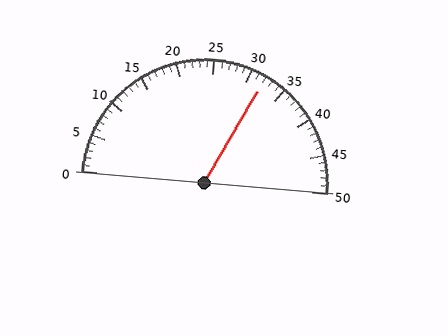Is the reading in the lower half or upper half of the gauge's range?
The reading is in the upper half of the range (0 to 50).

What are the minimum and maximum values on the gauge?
The gauge ranges from 0 to 50.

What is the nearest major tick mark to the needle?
The nearest major tick mark is 30.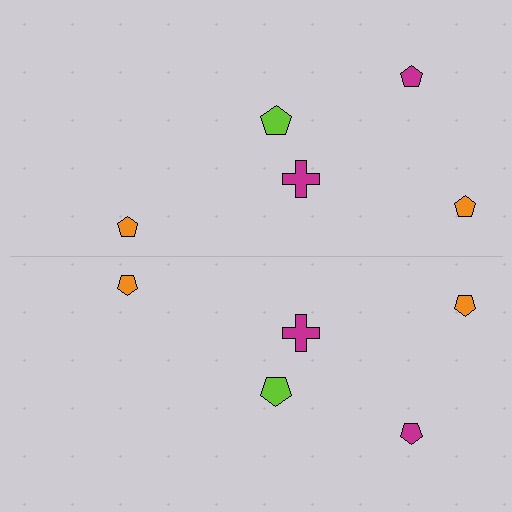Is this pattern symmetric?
Yes, this pattern has bilateral (reflection) symmetry.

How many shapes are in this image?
There are 10 shapes in this image.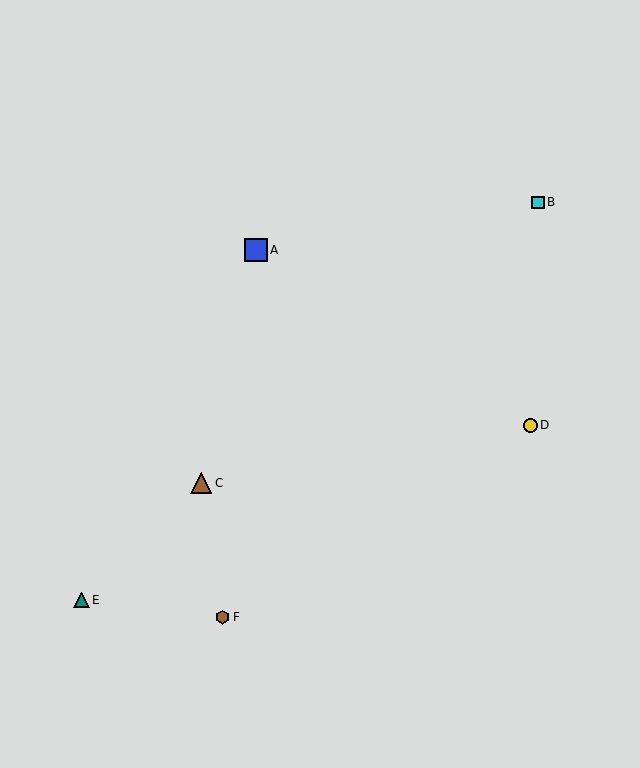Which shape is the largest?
The blue square (labeled A) is the largest.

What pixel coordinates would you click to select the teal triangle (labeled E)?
Click at (82, 600) to select the teal triangle E.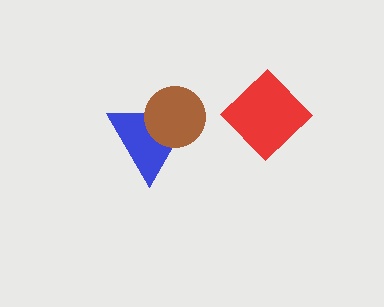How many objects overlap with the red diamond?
0 objects overlap with the red diamond.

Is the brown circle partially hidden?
No, no other shape covers it.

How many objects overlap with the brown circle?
1 object overlaps with the brown circle.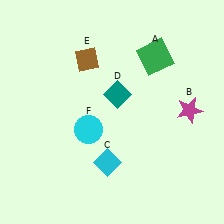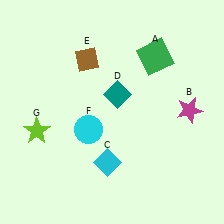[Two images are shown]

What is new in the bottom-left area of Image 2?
A lime star (G) was added in the bottom-left area of Image 2.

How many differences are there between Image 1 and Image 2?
There is 1 difference between the two images.